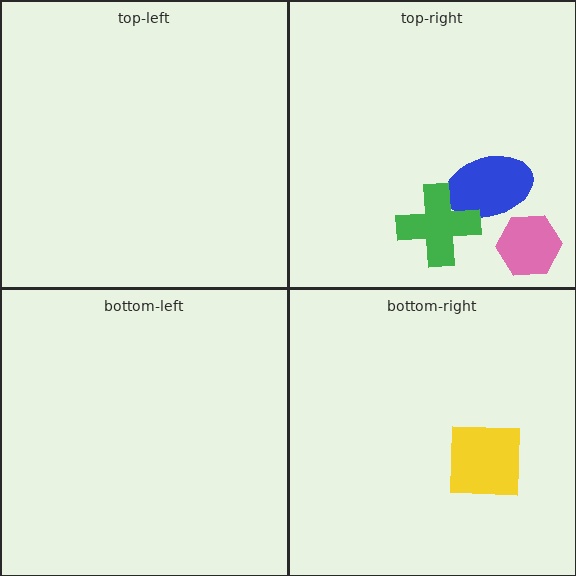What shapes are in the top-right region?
The pink hexagon, the blue ellipse, the green cross.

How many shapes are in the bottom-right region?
1.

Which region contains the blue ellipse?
The top-right region.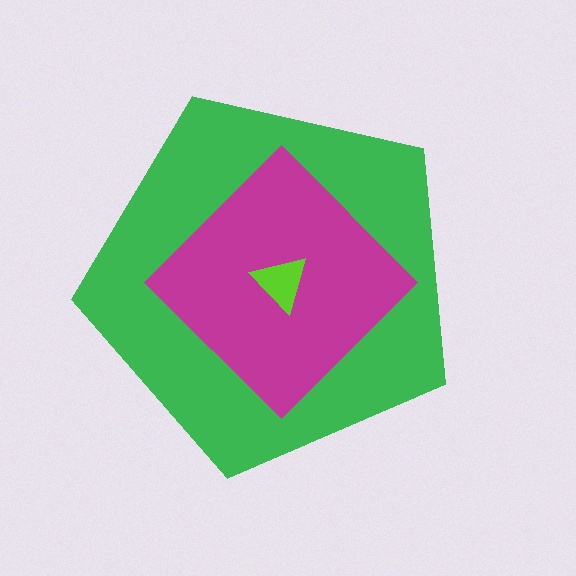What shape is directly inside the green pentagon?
The magenta diamond.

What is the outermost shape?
The green pentagon.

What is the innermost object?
The lime triangle.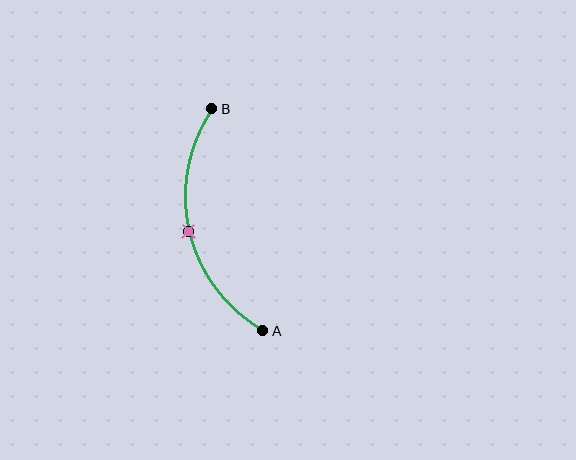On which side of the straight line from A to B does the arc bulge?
The arc bulges to the left of the straight line connecting A and B.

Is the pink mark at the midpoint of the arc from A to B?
Yes. The pink mark lies on the arc at equal arc-length from both A and B — it is the arc midpoint.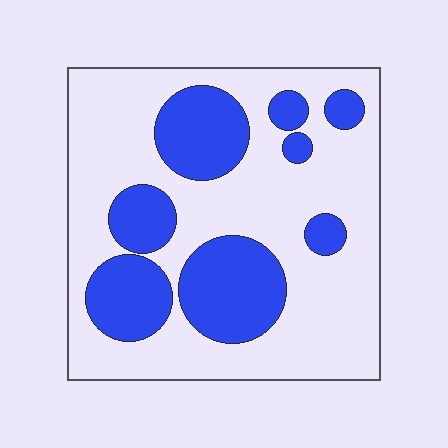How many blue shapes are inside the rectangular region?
8.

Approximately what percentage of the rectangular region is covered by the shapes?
Approximately 30%.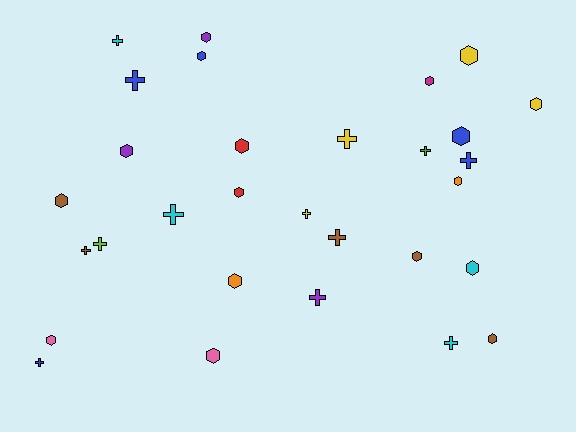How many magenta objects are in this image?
There is 1 magenta object.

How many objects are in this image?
There are 30 objects.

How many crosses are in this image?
There are 13 crosses.